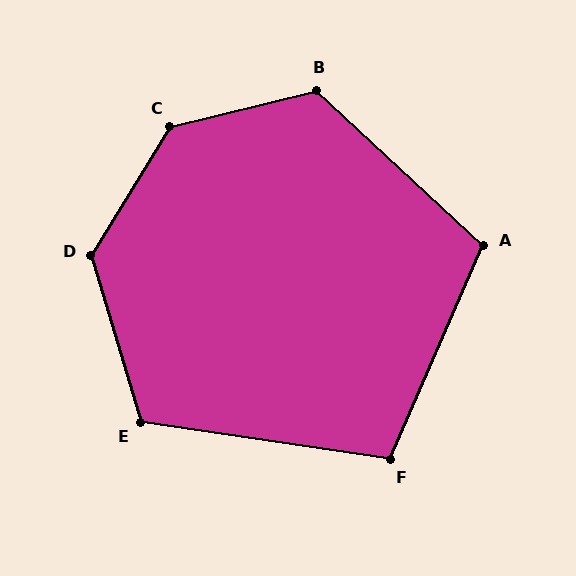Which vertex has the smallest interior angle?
F, at approximately 105 degrees.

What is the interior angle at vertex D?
Approximately 132 degrees (obtuse).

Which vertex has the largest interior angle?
C, at approximately 136 degrees.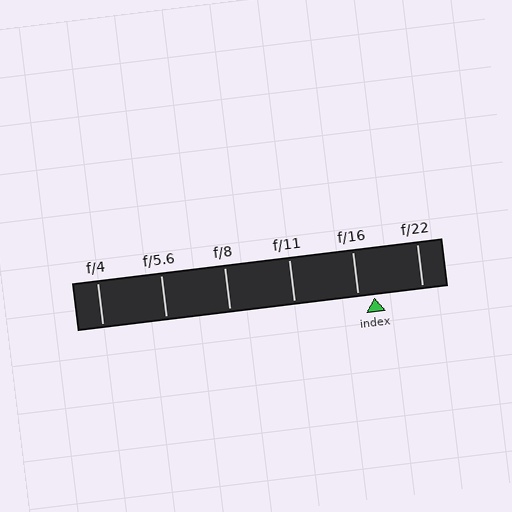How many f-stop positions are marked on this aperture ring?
There are 6 f-stop positions marked.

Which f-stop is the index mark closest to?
The index mark is closest to f/16.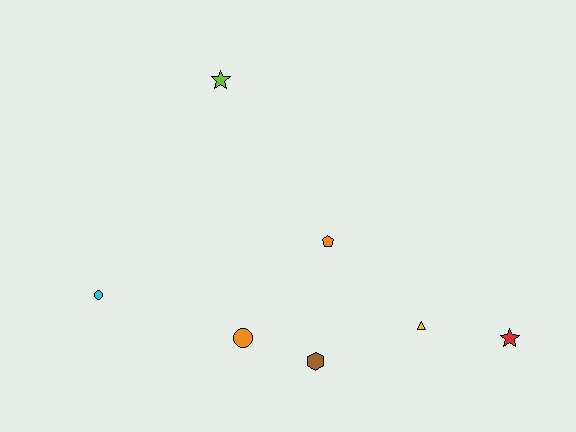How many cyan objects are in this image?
There is 1 cyan object.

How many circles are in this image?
There are 2 circles.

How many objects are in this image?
There are 7 objects.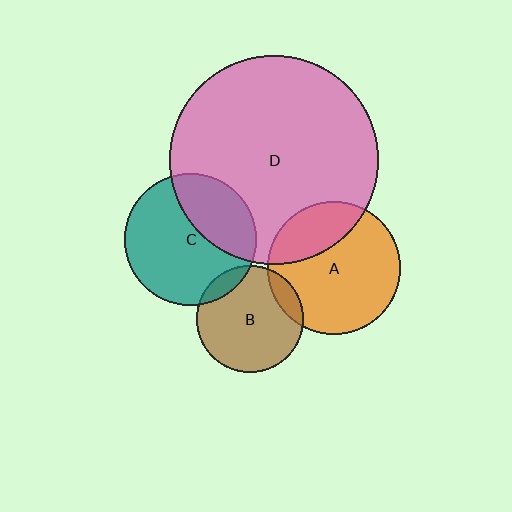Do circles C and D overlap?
Yes.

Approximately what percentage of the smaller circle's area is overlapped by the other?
Approximately 35%.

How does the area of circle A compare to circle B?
Approximately 1.5 times.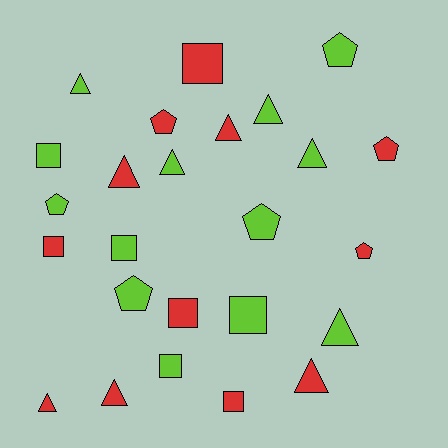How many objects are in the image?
There are 25 objects.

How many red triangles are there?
There are 5 red triangles.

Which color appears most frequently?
Lime, with 13 objects.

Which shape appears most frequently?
Triangle, with 10 objects.